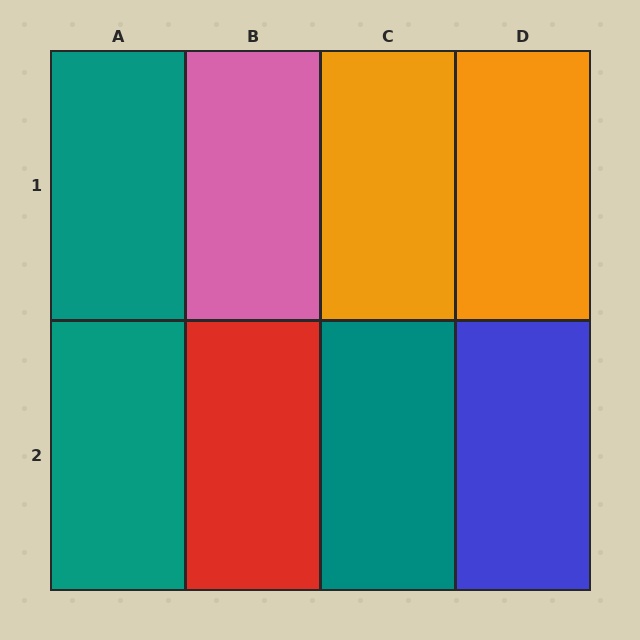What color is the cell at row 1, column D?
Orange.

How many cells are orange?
2 cells are orange.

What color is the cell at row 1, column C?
Orange.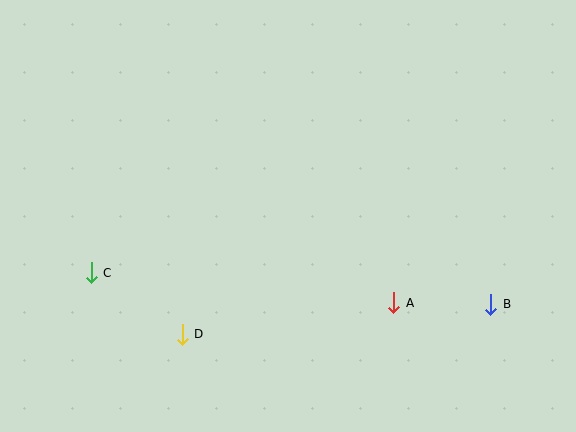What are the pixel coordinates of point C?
Point C is at (91, 273).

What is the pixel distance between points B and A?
The distance between B and A is 97 pixels.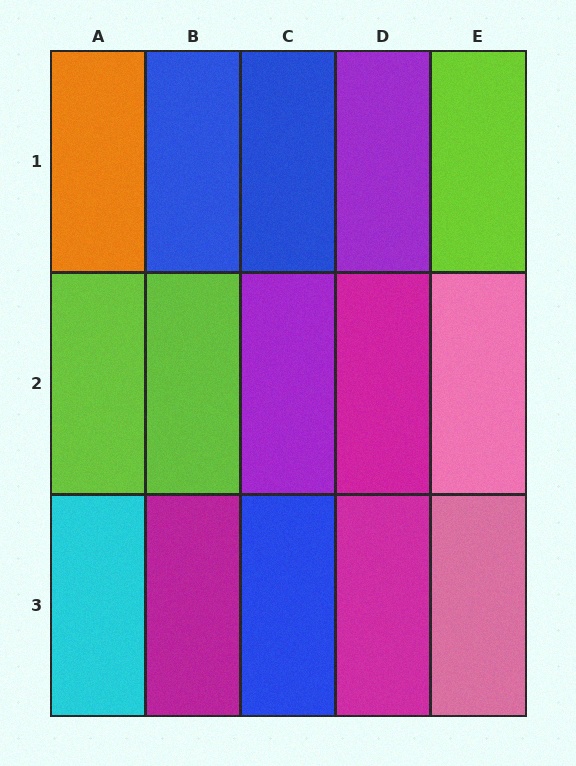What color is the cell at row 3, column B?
Magenta.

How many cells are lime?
3 cells are lime.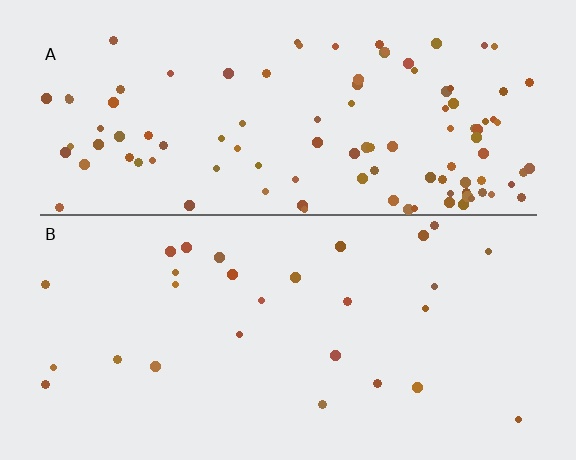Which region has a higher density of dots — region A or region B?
A (the top).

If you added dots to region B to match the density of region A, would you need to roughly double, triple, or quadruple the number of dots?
Approximately quadruple.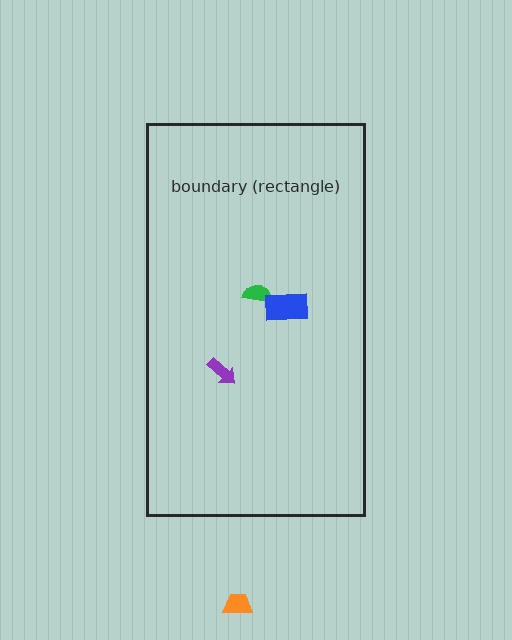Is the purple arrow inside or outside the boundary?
Inside.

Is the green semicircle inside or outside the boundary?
Inside.